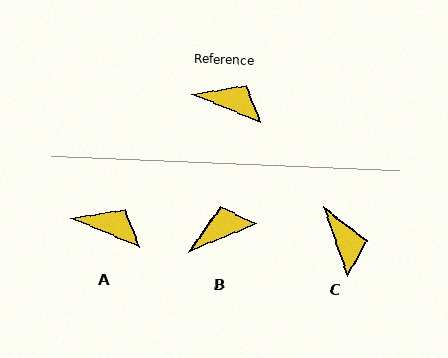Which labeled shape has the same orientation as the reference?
A.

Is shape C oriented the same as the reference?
No, it is off by about 47 degrees.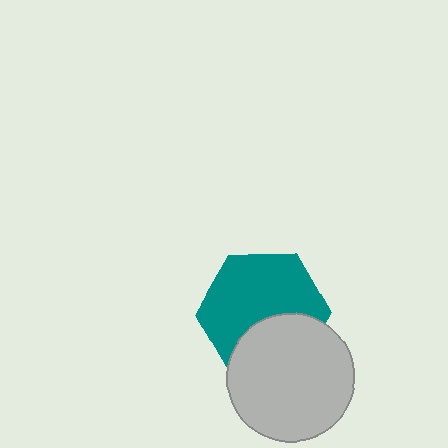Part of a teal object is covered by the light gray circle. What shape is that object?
It is a hexagon.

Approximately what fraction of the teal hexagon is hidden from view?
Roughly 35% of the teal hexagon is hidden behind the light gray circle.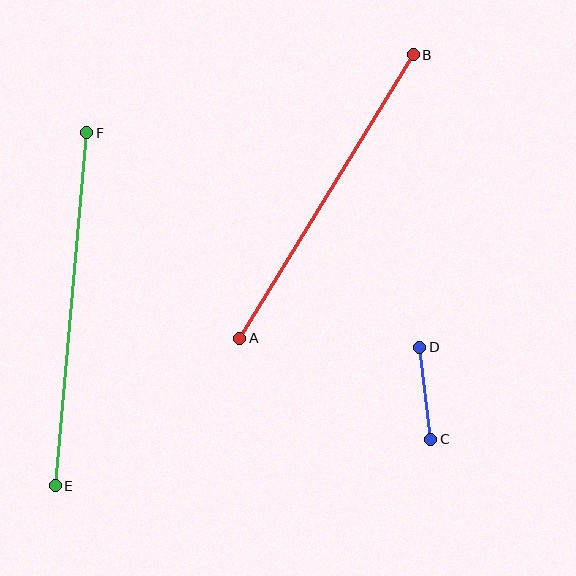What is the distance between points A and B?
The distance is approximately 332 pixels.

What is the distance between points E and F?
The distance is approximately 355 pixels.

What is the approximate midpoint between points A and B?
The midpoint is at approximately (327, 196) pixels.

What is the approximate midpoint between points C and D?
The midpoint is at approximately (425, 393) pixels.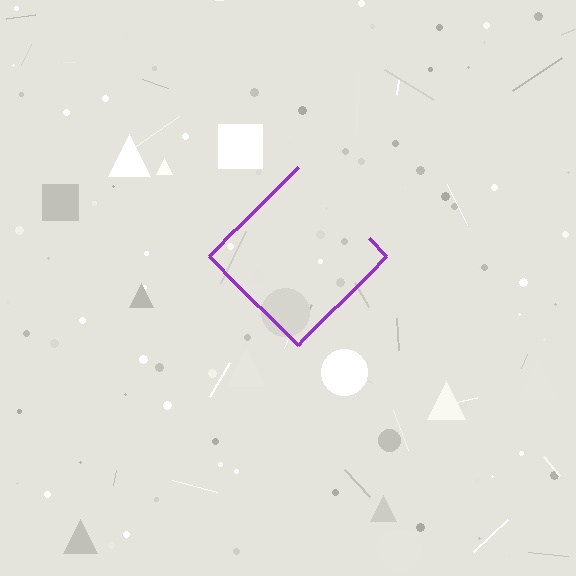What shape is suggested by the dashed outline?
The dashed outline suggests a diamond.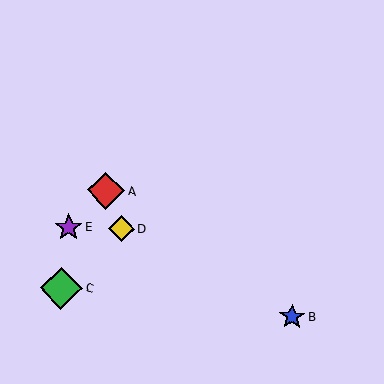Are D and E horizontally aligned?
Yes, both are at y≈229.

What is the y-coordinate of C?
Object C is at y≈288.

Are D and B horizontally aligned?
No, D is at y≈229 and B is at y≈317.